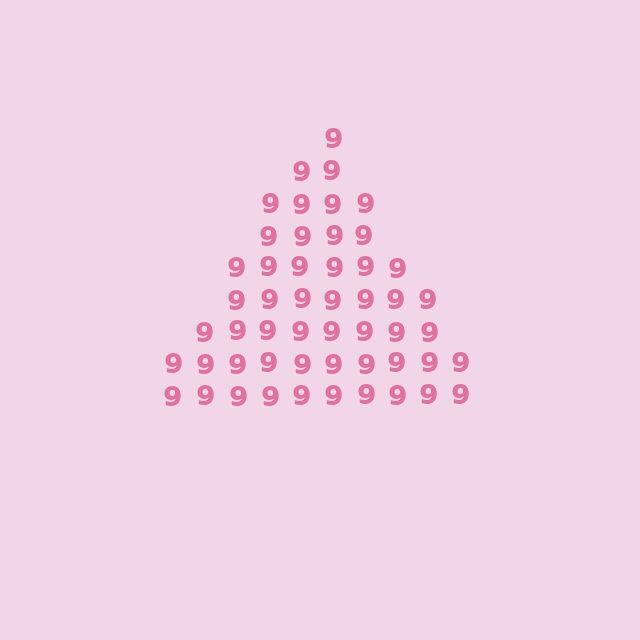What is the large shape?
The large shape is a triangle.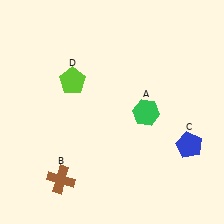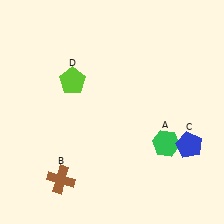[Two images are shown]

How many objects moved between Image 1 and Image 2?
1 object moved between the two images.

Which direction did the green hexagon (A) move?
The green hexagon (A) moved down.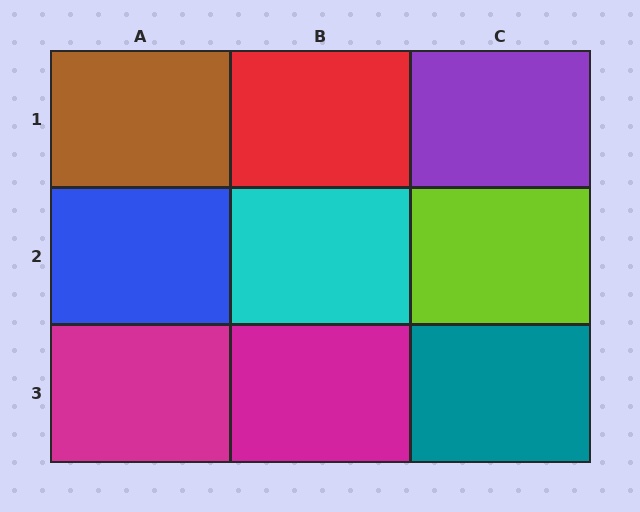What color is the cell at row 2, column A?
Blue.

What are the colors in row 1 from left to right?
Brown, red, purple.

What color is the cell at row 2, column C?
Lime.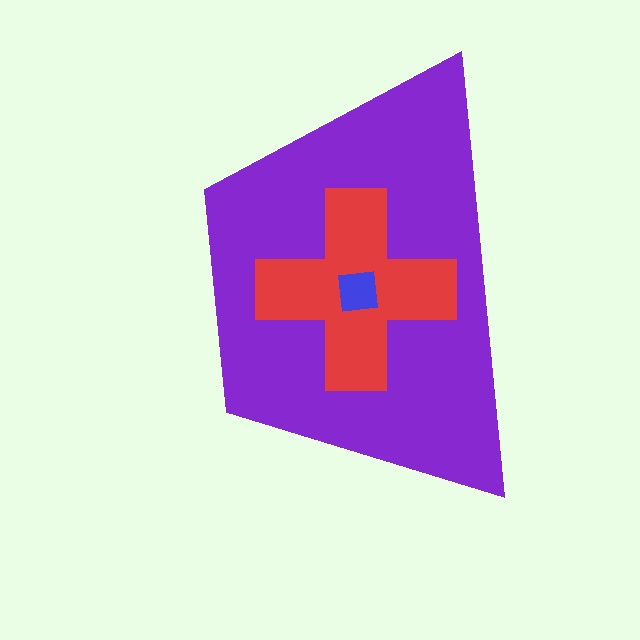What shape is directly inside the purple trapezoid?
The red cross.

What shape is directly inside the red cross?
The blue square.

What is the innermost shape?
The blue square.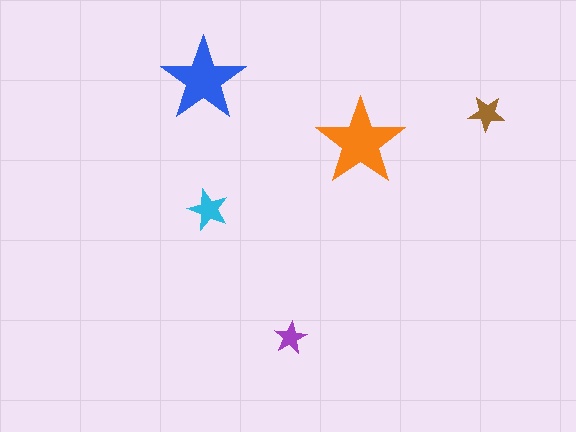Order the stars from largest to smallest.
the orange one, the blue one, the cyan one, the brown one, the purple one.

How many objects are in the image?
There are 5 objects in the image.